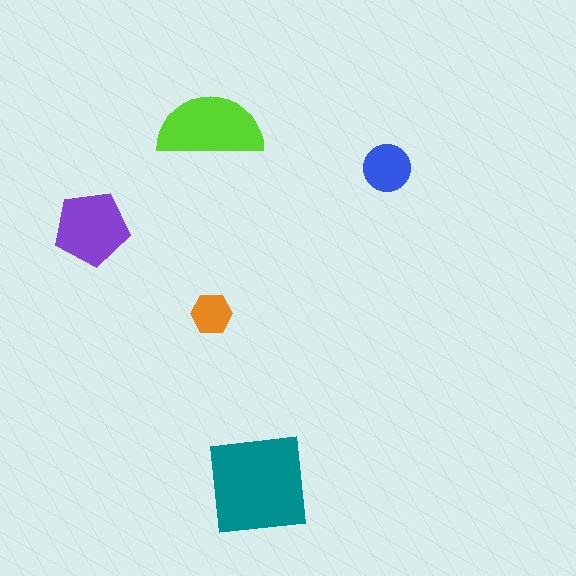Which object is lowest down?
The teal square is bottommost.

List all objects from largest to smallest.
The teal square, the lime semicircle, the purple pentagon, the blue circle, the orange hexagon.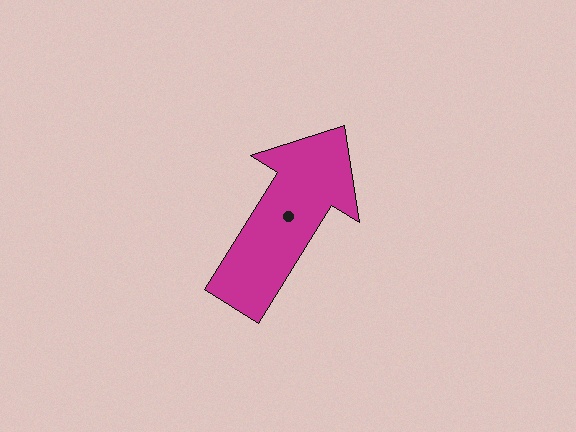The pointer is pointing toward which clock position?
Roughly 1 o'clock.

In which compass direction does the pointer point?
Northeast.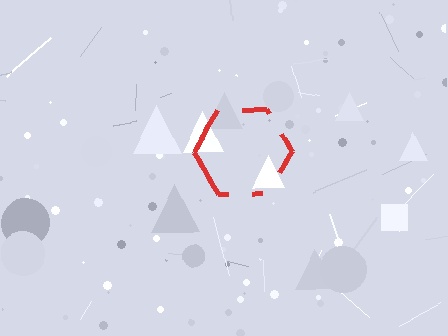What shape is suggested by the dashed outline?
The dashed outline suggests a hexagon.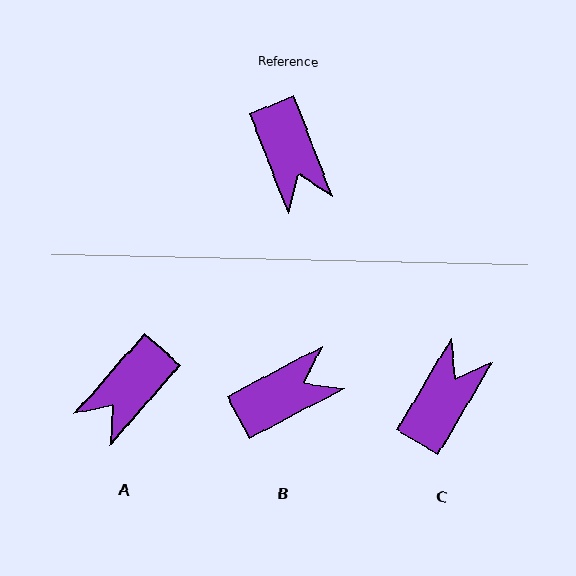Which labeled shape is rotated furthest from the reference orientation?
C, about 128 degrees away.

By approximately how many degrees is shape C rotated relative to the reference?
Approximately 128 degrees counter-clockwise.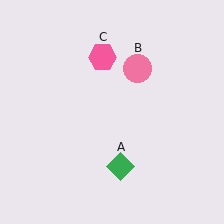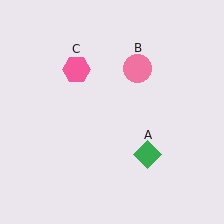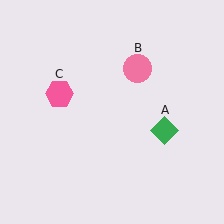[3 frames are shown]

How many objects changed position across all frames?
2 objects changed position: green diamond (object A), pink hexagon (object C).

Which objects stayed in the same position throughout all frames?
Pink circle (object B) remained stationary.